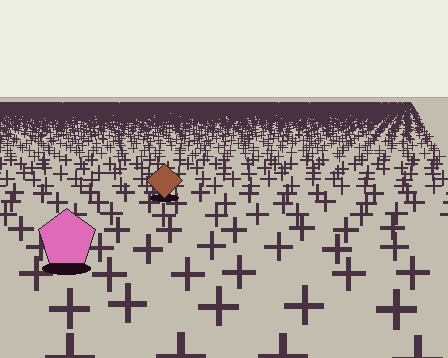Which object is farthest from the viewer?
The brown diamond is farthest from the viewer. It appears smaller and the ground texture around it is denser.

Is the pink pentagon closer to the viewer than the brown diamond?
Yes. The pink pentagon is closer — you can tell from the texture gradient: the ground texture is coarser near it.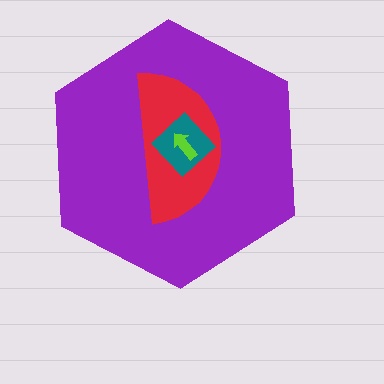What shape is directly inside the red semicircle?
The teal diamond.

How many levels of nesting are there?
4.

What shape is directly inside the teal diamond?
The lime arrow.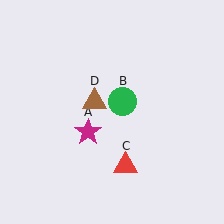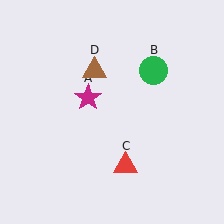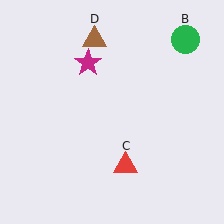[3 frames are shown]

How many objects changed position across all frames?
3 objects changed position: magenta star (object A), green circle (object B), brown triangle (object D).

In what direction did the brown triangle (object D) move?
The brown triangle (object D) moved up.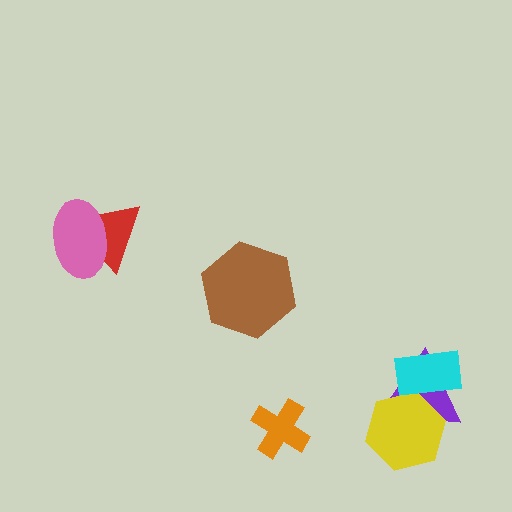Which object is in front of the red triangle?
The pink ellipse is in front of the red triangle.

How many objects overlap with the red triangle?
1 object overlaps with the red triangle.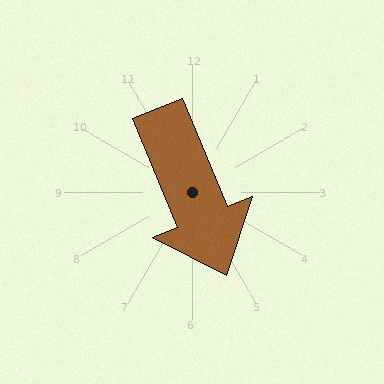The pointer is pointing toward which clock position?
Roughly 5 o'clock.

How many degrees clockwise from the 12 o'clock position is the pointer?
Approximately 158 degrees.